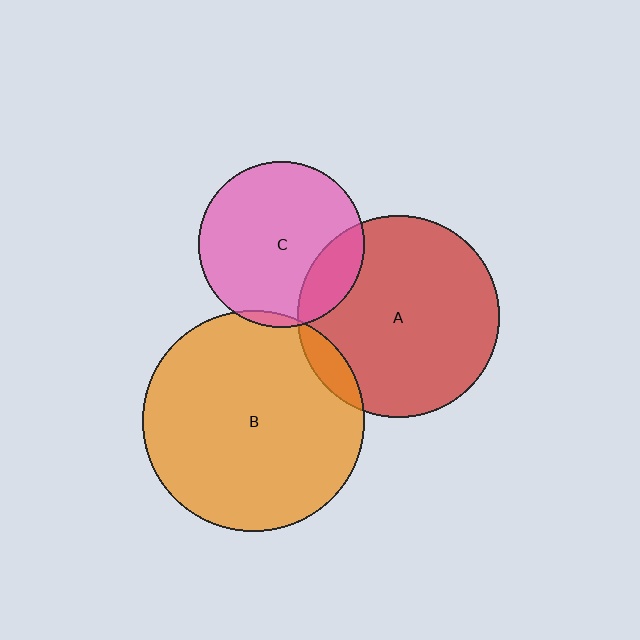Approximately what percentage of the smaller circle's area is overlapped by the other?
Approximately 20%.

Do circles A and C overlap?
Yes.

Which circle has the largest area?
Circle B (orange).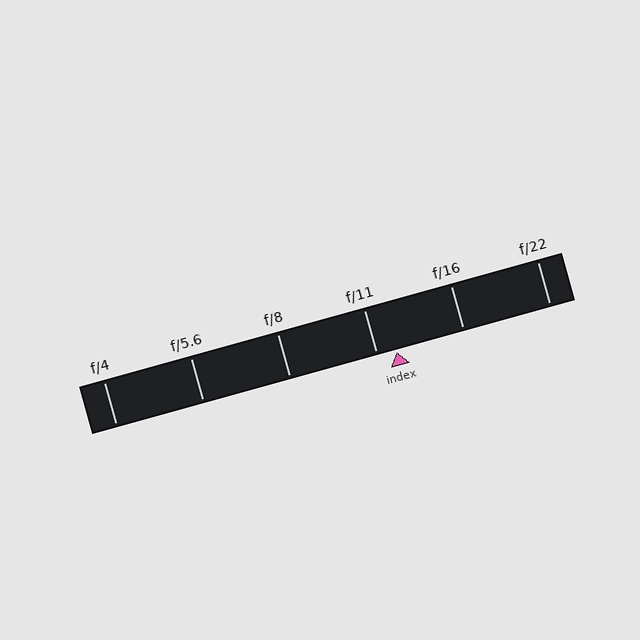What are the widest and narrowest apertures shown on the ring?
The widest aperture shown is f/4 and the narrowest is f/22.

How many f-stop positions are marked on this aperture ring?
There are 6 f-stop positions marked.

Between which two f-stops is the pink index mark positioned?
The index mark is between f/11 and f/16.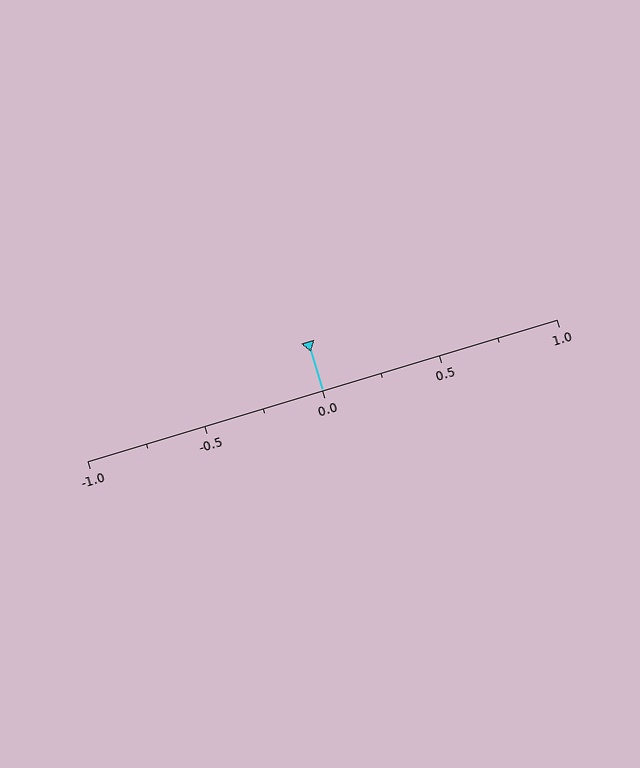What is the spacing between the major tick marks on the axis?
The major ticks are spaced 0.5 apart.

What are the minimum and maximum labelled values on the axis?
The axis runs from -1.0 to 1.0.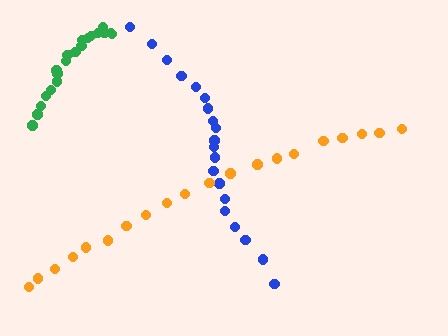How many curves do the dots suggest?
There are 3 distinct paths.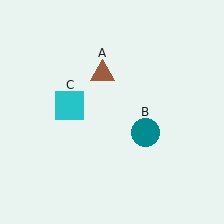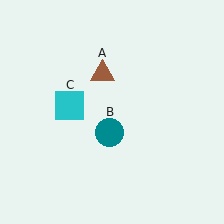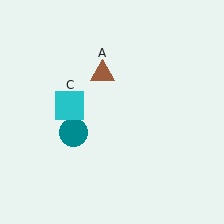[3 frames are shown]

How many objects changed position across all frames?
1 object changed position: teal circle (object B).